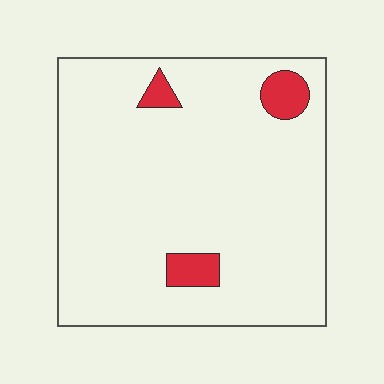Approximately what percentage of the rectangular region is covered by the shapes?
Approximately 5%.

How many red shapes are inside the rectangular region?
3.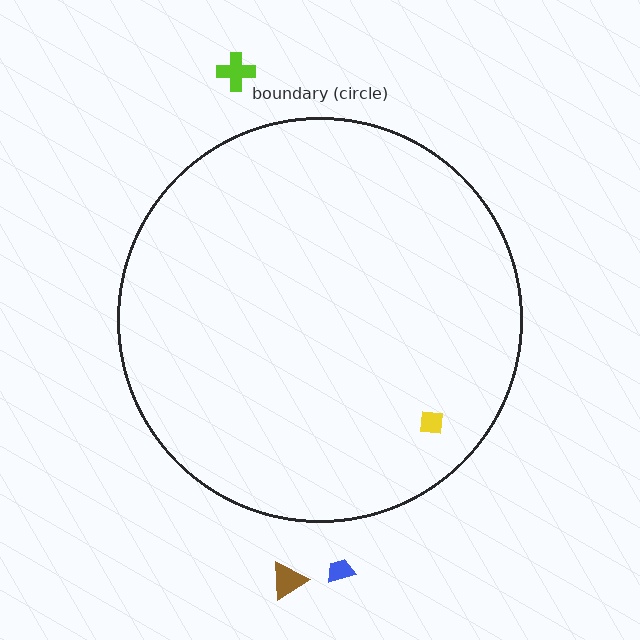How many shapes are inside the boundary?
1 inside, 3 outside.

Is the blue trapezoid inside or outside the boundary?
Outside.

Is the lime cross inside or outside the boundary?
Outside.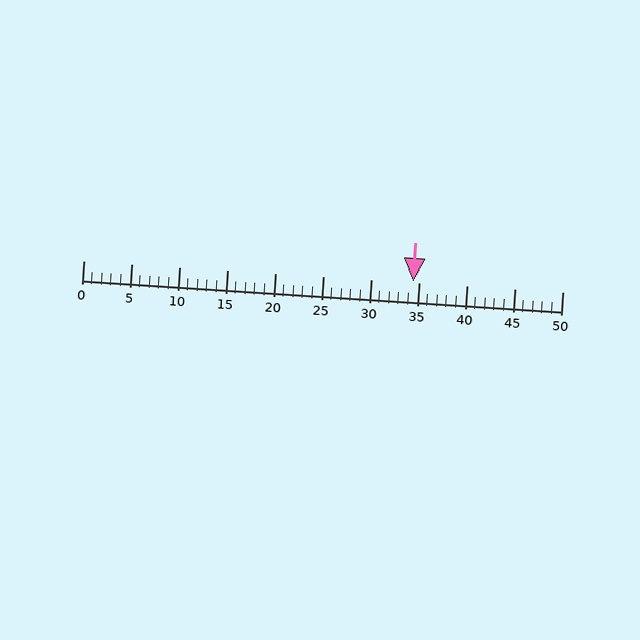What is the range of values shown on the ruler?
The ruler shows values from 0 to 50.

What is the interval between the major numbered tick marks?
The major tick marks are spaced 5 units apart.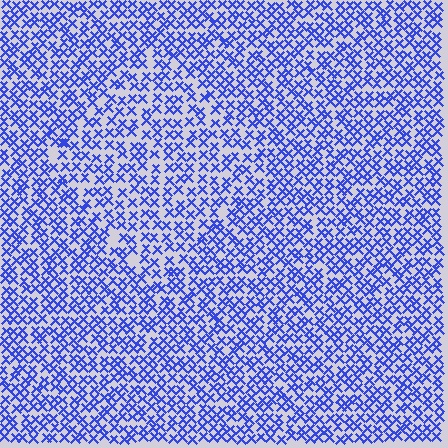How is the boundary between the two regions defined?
The boundary is defined by a change in element density (approximately 1.4x ratio). All elements are the same color, size, and shape.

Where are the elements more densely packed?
The elements are more densely packed outside the diamond boundary.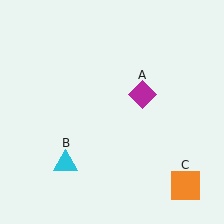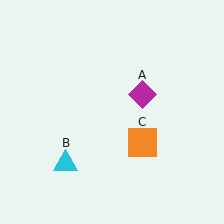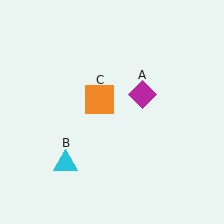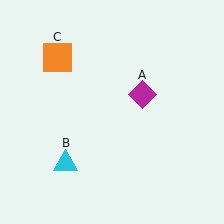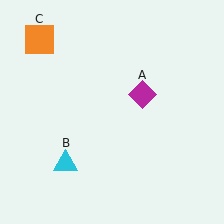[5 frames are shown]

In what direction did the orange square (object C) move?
The orange square (object C) moved up and to the left.